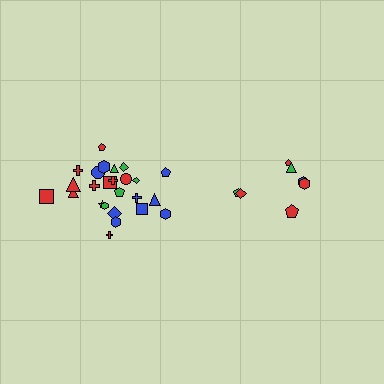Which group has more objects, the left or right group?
The left group.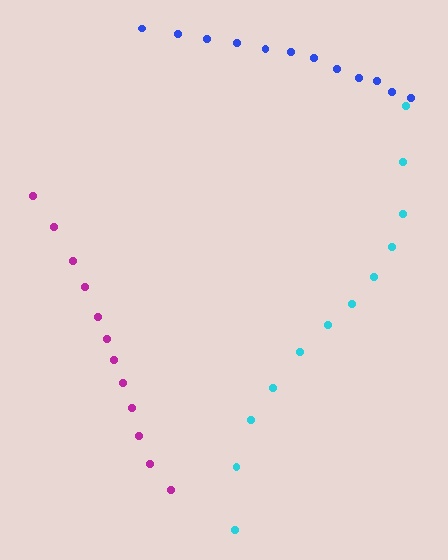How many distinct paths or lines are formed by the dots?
There are 3 distinct paths.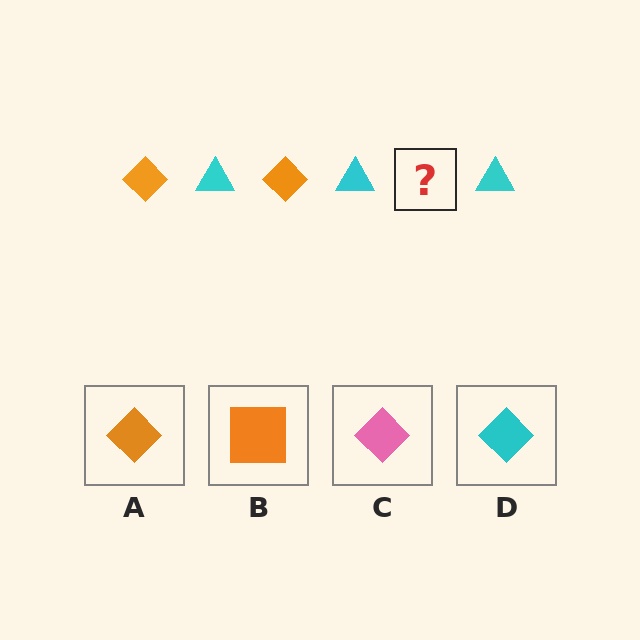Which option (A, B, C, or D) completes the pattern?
A.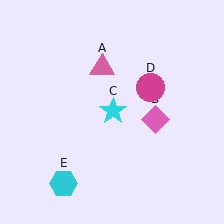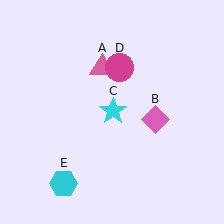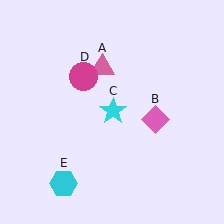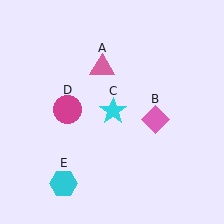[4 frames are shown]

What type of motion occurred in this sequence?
The magenta circle (object D) rotated counterclockwise around the center of the scene.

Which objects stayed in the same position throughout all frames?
Pink triangle (object A) and pink diamond (object B) and cyan star (object C) and cyan hexagon (object E) remained stationary.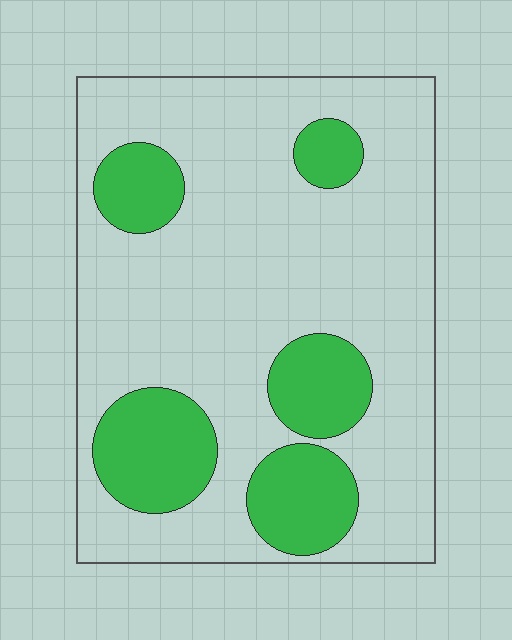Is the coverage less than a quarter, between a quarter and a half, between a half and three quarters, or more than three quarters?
Less than a quarter.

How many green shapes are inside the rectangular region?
5.